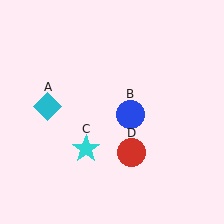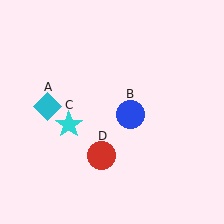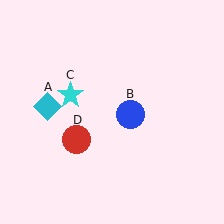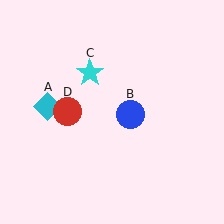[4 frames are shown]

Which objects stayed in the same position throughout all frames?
Cyan diamond (object A) and blue circle (object B) remained stationary.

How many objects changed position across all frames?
2 objects changed position: cyan star (object C), red circle (object D).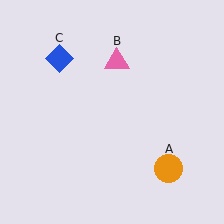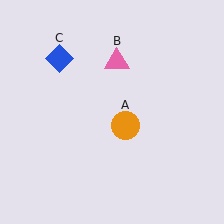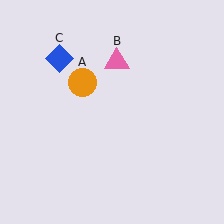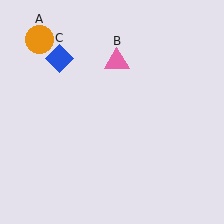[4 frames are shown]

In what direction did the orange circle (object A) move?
The orange circle (object A) moved up and to the left.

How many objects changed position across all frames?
1 object changed position: orange circle (object A).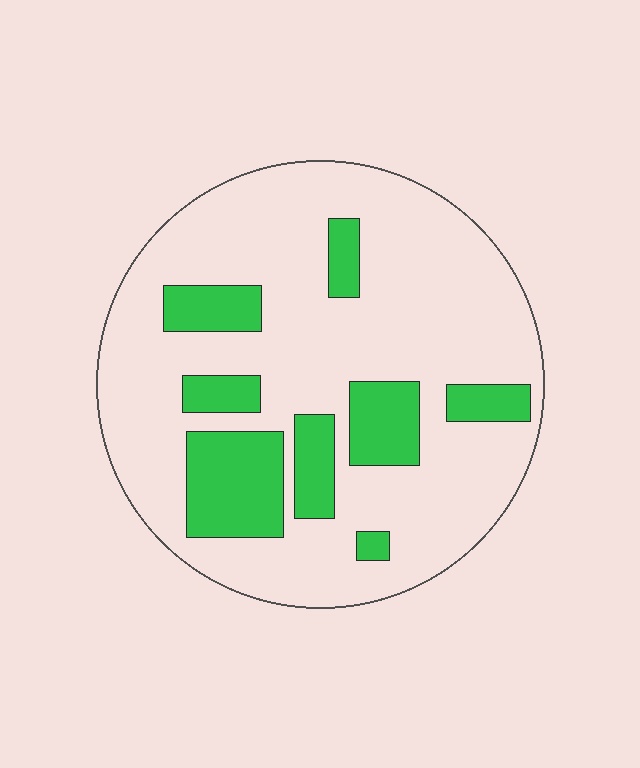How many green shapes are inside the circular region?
8.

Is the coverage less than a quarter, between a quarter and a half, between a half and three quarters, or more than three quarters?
Less than a quarter.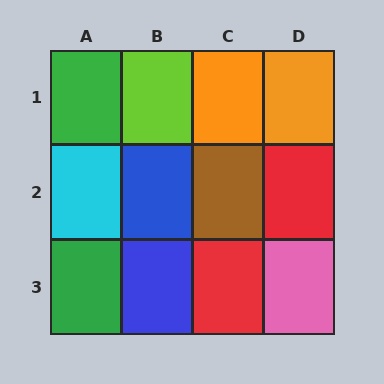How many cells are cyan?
1 cell is cyan.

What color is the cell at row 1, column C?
Orange.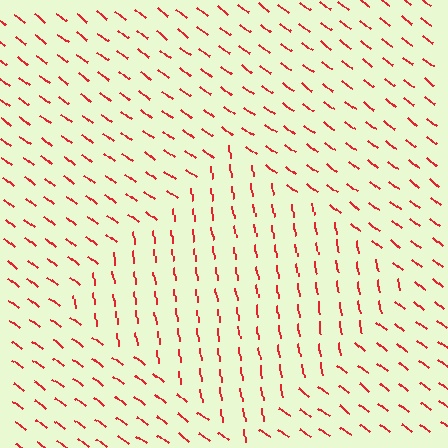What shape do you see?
I see a diamond.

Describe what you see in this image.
The image is filled with small red line segments. A diamond region in the image has lines oriented differently from the surrounding lines, creating a visible texture boundary.